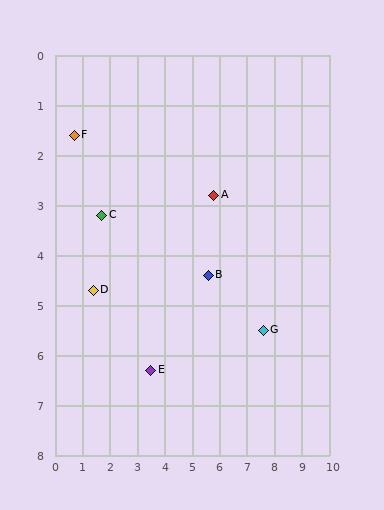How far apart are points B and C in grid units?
Points B and C are about 4.1 grid units apart.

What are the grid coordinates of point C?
Point C is at approximately (1.7, 3.2).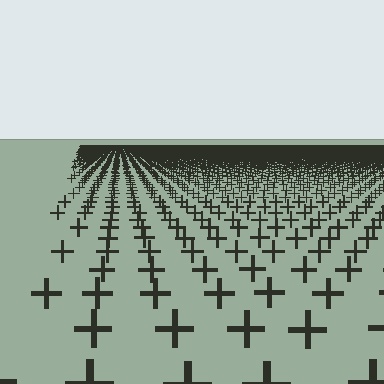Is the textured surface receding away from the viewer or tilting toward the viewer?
The surface is receding away from the viewer. Texture elements get smaller and denser toward the top.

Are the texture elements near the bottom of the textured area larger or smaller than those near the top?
Larger. Near the bottom, elements are closer to the viewer and appear at a bigger on-screen size.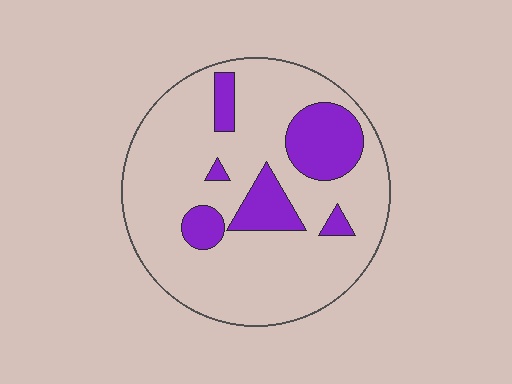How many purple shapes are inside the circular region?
6.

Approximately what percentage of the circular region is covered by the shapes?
Approximately 20%.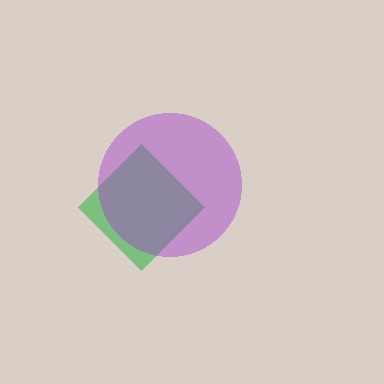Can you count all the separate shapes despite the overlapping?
Yes, there are 2 separate shapes.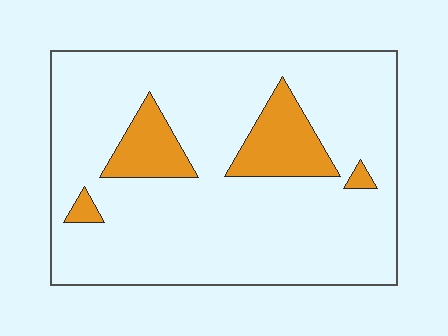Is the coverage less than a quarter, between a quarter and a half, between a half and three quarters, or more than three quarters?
Less than a quarter.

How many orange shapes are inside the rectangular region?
4.